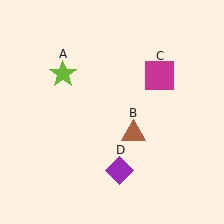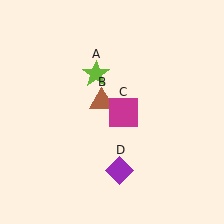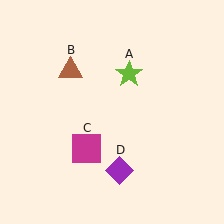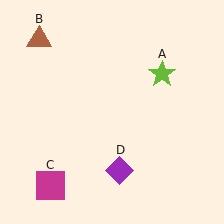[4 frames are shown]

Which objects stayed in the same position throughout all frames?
Purple diamond (object D) remained stationary.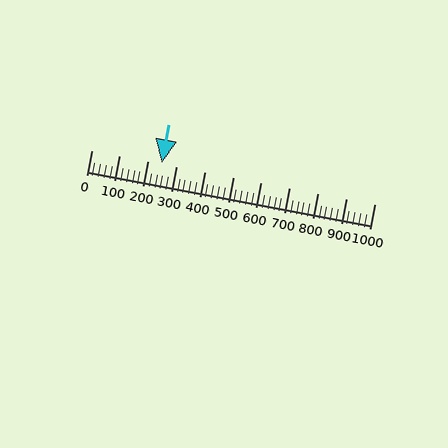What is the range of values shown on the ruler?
The ruler shows values from 0 to 1000.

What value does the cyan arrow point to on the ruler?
The cyan arrow points to approximately 248.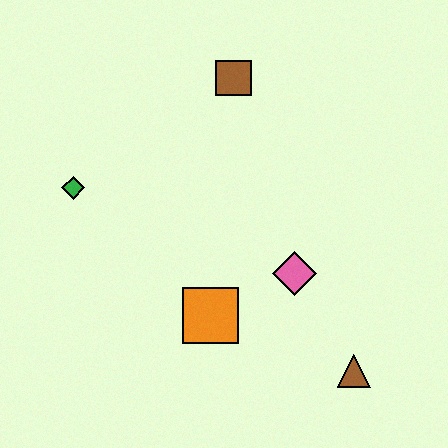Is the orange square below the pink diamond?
Yes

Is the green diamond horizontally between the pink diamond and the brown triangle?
No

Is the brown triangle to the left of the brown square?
No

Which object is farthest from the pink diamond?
The green diamond is farthest from the pink diamond.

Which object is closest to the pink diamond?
The orange square is closest to the pink diamond.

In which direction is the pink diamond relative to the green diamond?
The pink diamond is to the right of the green diamond.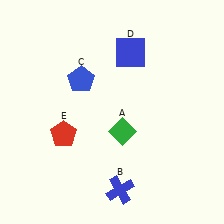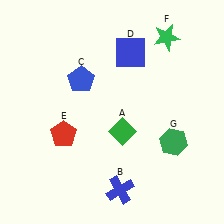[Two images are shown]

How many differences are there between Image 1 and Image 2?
There are 2 differences between the two images.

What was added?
A green star (F), a green hexagon (G) were added in Image 2.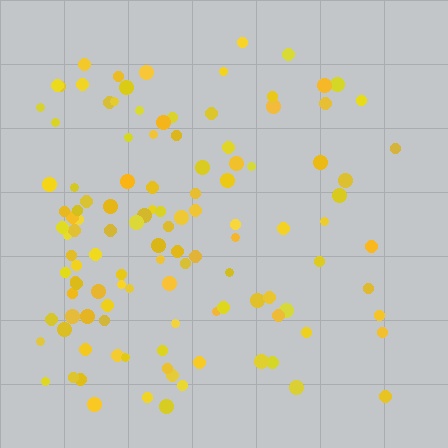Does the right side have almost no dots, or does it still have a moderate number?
Still a moderate number, just noticeably fewer than the left.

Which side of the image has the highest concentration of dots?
The left.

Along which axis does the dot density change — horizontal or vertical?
Horizontal.